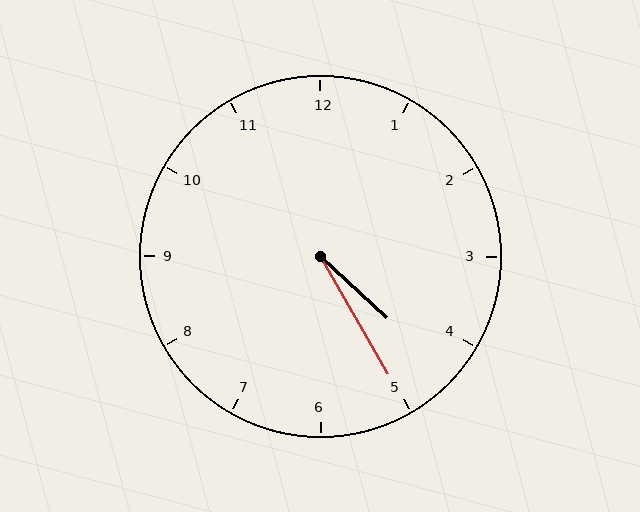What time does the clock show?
4:25.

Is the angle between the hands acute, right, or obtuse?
It is acute.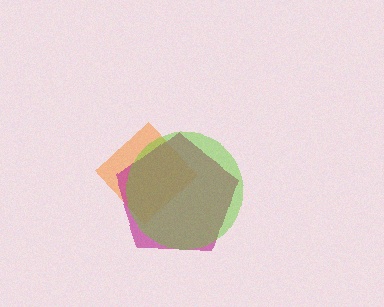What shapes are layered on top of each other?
The layered shapes are: an orange diamond, a magenta pentagon, a lime circle.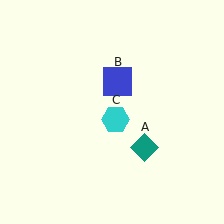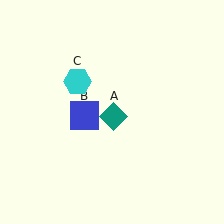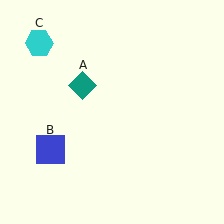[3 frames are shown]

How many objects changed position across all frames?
3 objects changed position: teal diamond (object A), blue square (object B), cyan hexagon (object C).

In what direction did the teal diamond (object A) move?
The teal diamond (object A) moved up and to the left.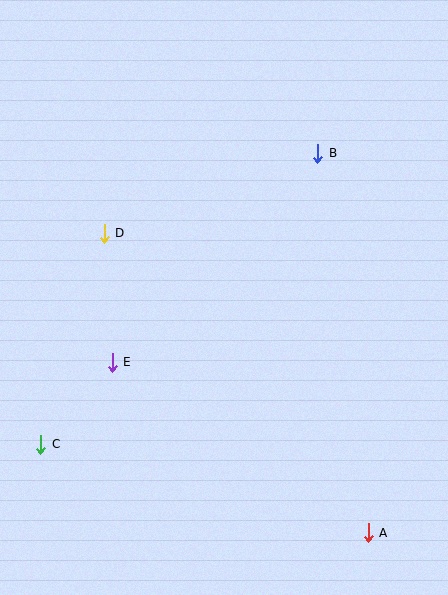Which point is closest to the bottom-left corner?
Point C is closest to the bottom-left corner.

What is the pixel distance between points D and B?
The distance between D and B is 228 pixels.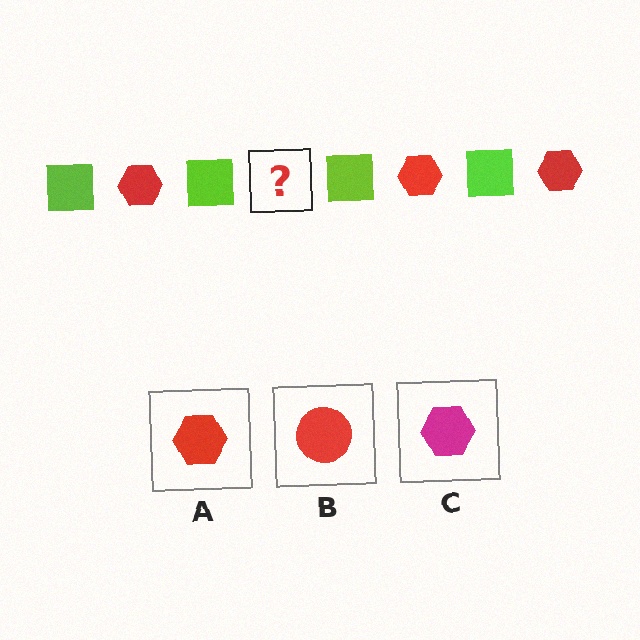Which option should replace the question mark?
Option A.